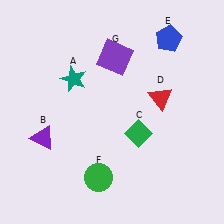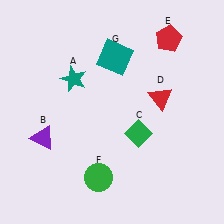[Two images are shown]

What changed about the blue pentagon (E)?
In Image 1, E is blue. In Image 2, it changed to red.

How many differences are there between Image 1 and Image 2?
There are 2 differences between the two images.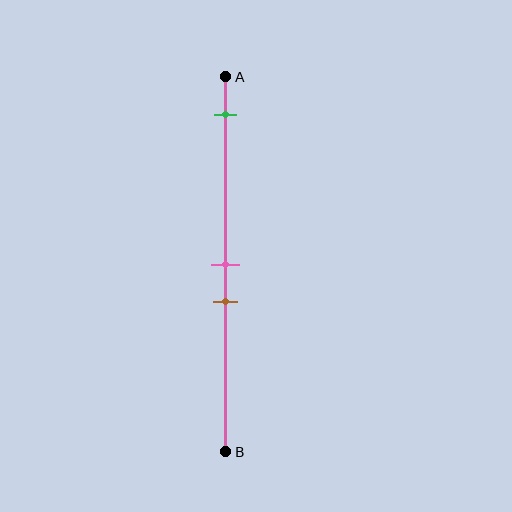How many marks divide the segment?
There are 3 marks dividing the segment.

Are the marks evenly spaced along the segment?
No, the marks are not evenly spaced.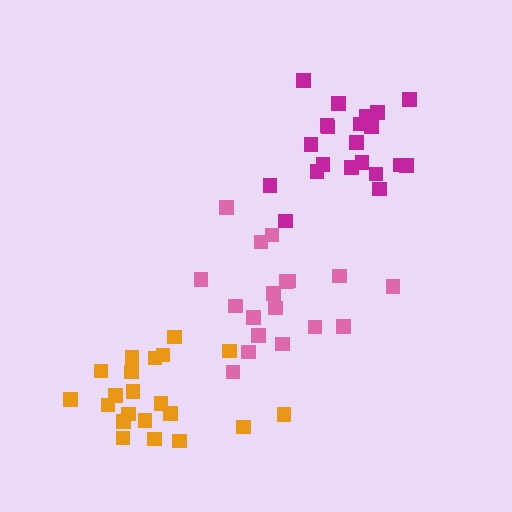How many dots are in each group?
Group 1: 21 dots, Group 2: 21 dots, Group 3: 18 dots (60 total).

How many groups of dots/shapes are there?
There are 3 groups.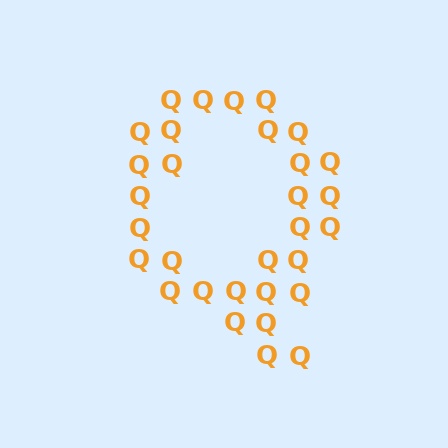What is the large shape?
The large shape is the letter Q.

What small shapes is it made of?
It is made of small letter Q's.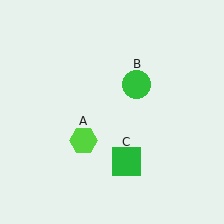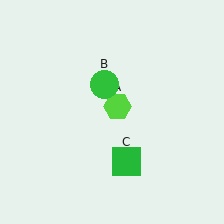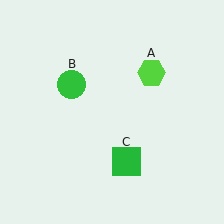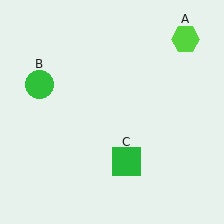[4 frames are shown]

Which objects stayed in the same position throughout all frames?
Green square (object C) remained stationary.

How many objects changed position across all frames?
2 objects changed position: lime hexagon (object A), green circle (object B).